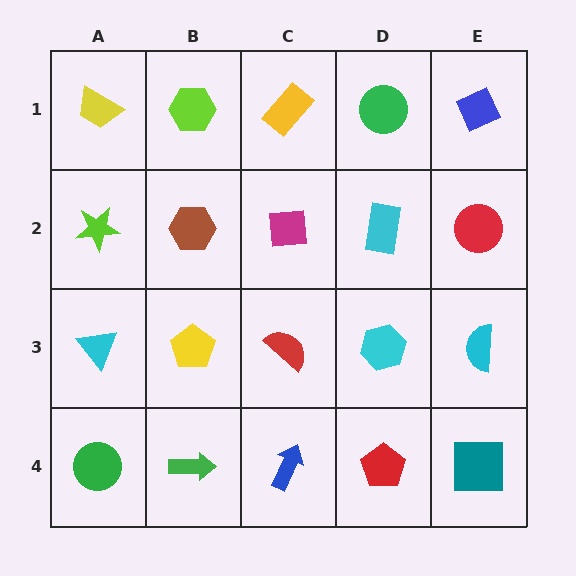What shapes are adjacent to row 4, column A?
A cyan triangle (row 3, column A), a green arrow (row 4, column B).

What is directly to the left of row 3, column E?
A cyan hexagon.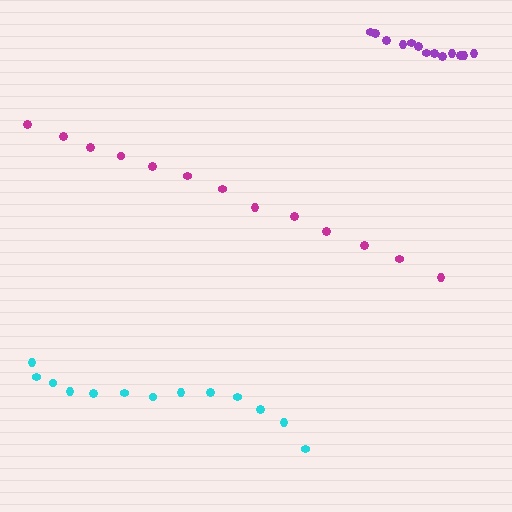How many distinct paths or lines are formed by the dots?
There are 3 distinct paths.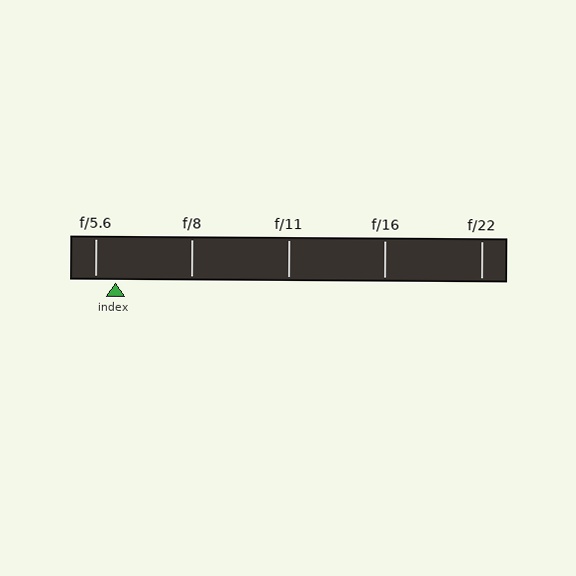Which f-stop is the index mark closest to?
The index mark is closest to f/5.6.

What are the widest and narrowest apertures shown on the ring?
The widest aperture shown is f/5.6 and the narrowest is f/22.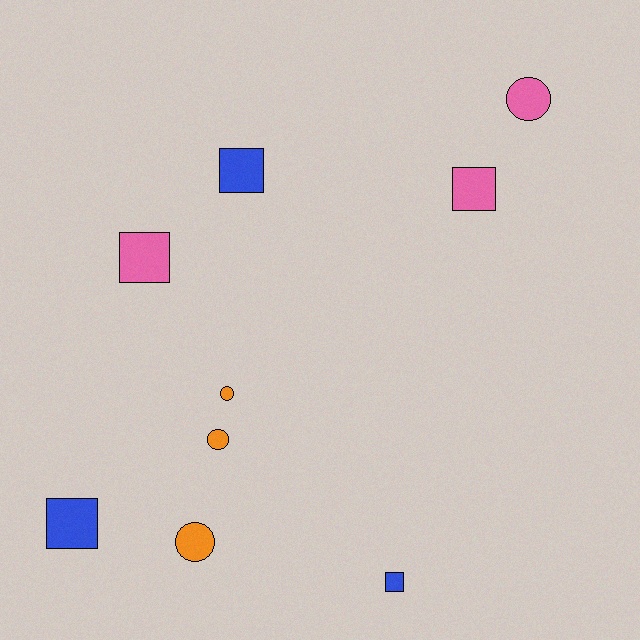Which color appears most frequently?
Orange, with 3 objects.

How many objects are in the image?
There are 9 objects.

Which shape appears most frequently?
Square, with 5 objects.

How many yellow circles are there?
There are no yellow circles.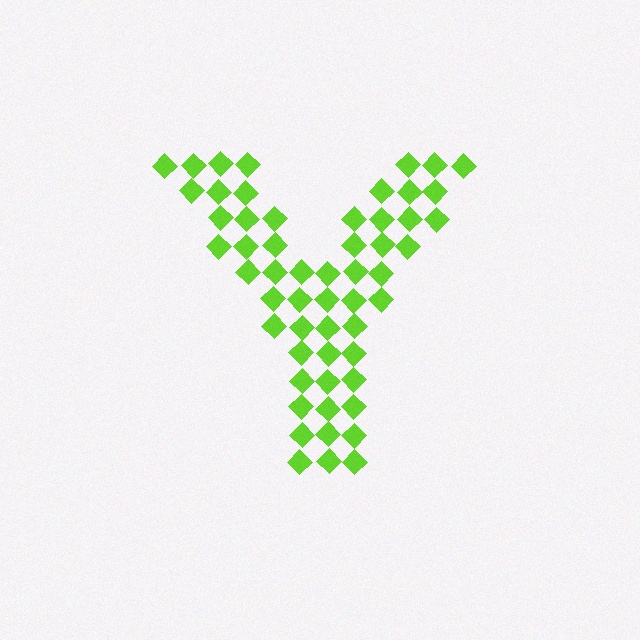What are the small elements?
The small elements are diamonds.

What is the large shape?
The large shape is the letter Y.